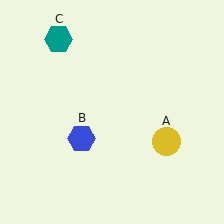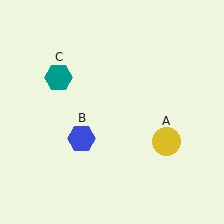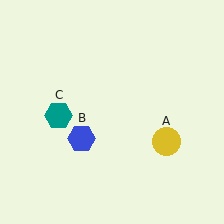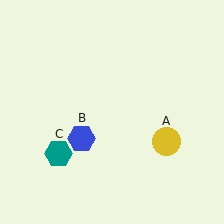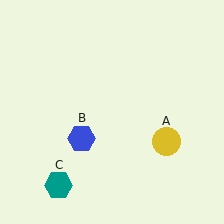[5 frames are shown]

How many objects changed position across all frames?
1 object changed position: teal hexagon (object C).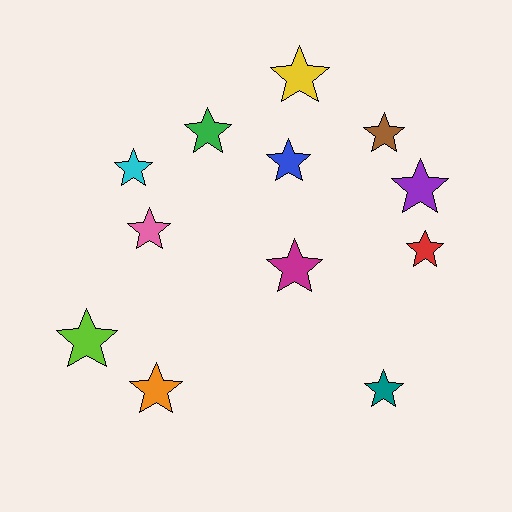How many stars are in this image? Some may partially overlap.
There are 12 stars.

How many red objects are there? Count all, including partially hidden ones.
There is 1 red object.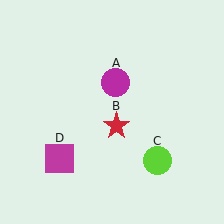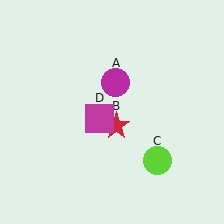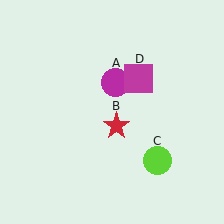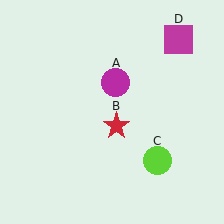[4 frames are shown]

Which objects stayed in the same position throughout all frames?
Magenta circle (object A) and red star (object B) and lime circle (object C) remained stationary.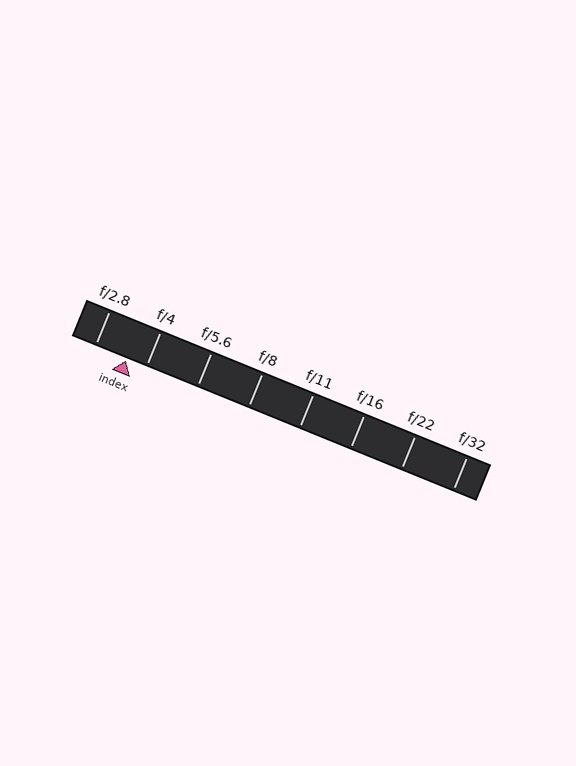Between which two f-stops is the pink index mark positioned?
The index mark is between f/2.8 and f/4.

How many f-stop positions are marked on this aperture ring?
There are 8 f-stop positions marked.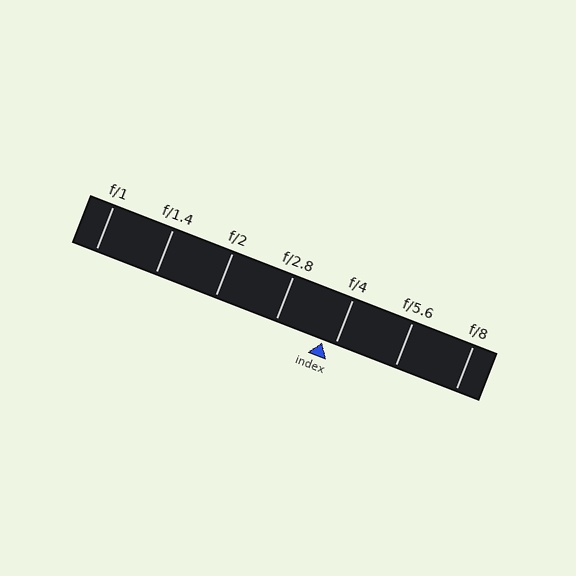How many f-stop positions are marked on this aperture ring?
There are 7 f-stop positions marked.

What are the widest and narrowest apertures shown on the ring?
The widest aperture shown is f/1 and the narrowest is f/8.